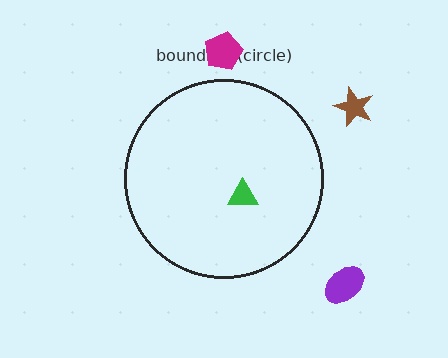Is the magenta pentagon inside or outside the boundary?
Outside.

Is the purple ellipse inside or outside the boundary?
Outside.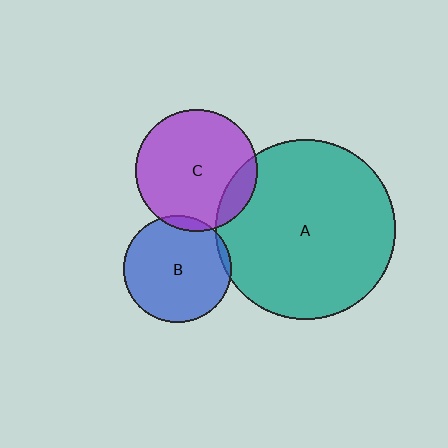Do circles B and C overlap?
Yes.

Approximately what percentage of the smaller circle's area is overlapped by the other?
Approximately 5%.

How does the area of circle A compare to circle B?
Approximately 2.8 times.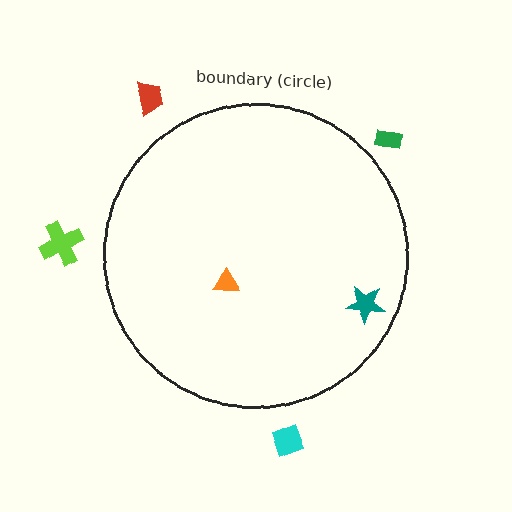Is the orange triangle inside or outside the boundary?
Inside.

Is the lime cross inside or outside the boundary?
Outside.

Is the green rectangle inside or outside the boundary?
Outside.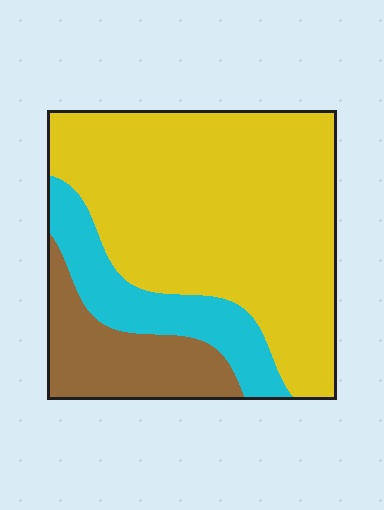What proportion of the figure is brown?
Brown takes up about one sixth (1/6) of the figure.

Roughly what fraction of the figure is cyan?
Cyan covers 17% of the figure.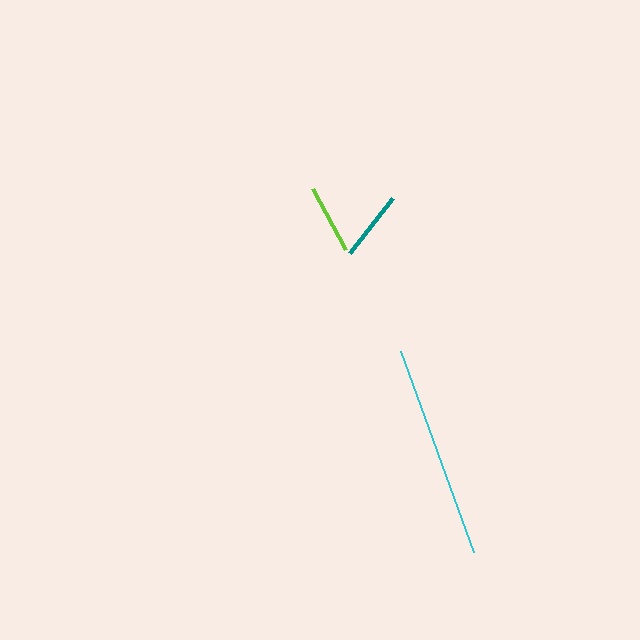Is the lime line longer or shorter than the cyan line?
The cyan line is longer than the lime line.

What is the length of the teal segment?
The teal segment is approximately 69 pixels long.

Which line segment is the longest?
The cyan line is the longest at approximately 214 pixels.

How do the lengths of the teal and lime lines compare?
The teal and lime lines are approximately the same length.